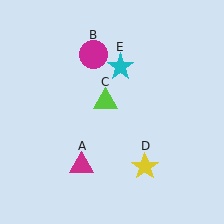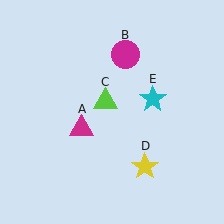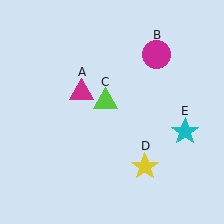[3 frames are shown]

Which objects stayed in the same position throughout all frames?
Lime triangle (object C) and yellow star (object D) remained stationary.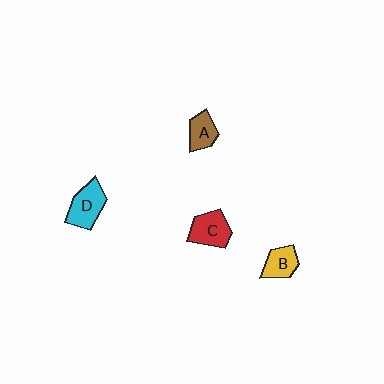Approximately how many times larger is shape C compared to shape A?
Approximately 1.4 times.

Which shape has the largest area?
Shape D (cyan).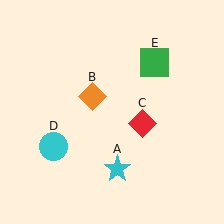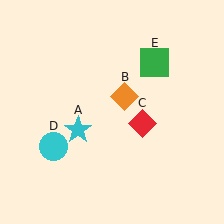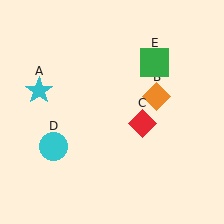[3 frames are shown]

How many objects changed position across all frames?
2 objects changed position: cyan star (object A), orange diamond (object B).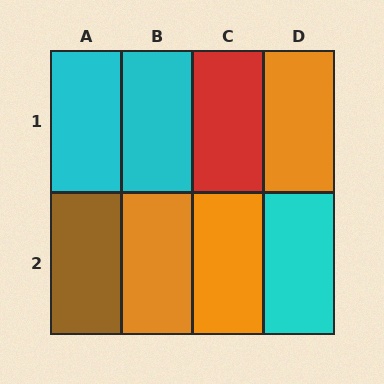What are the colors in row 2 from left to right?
Brown, orange, orange, cyan.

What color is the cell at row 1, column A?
Cyan.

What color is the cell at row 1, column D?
Orange.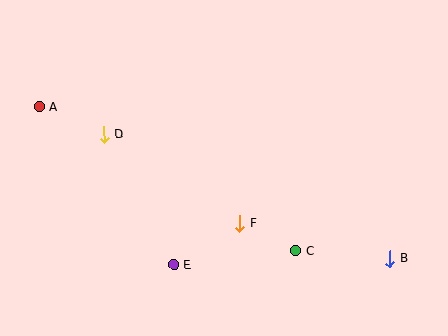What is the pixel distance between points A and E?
The distance between A and E is 208 pixels.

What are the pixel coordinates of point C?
Point C is at (296, 251).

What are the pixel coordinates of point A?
Point A is at (39, 107).